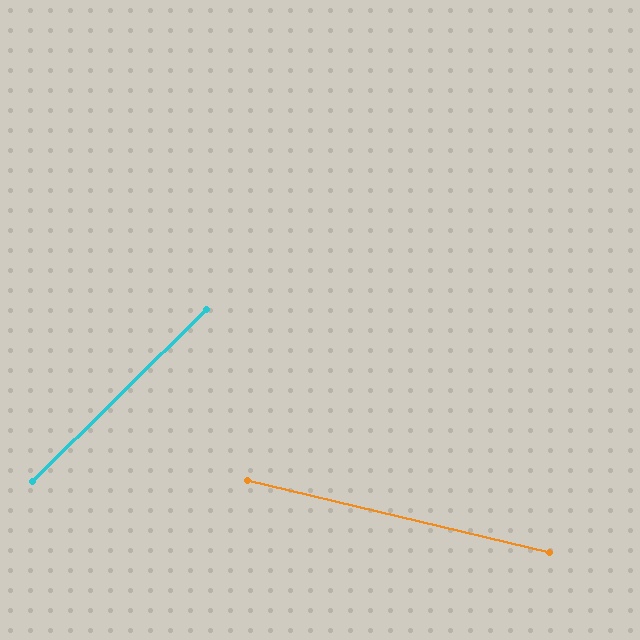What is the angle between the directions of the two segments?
Approximately 58 degrees.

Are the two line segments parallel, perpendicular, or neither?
Neither parallel nor perpendicular — they differ by about 58°.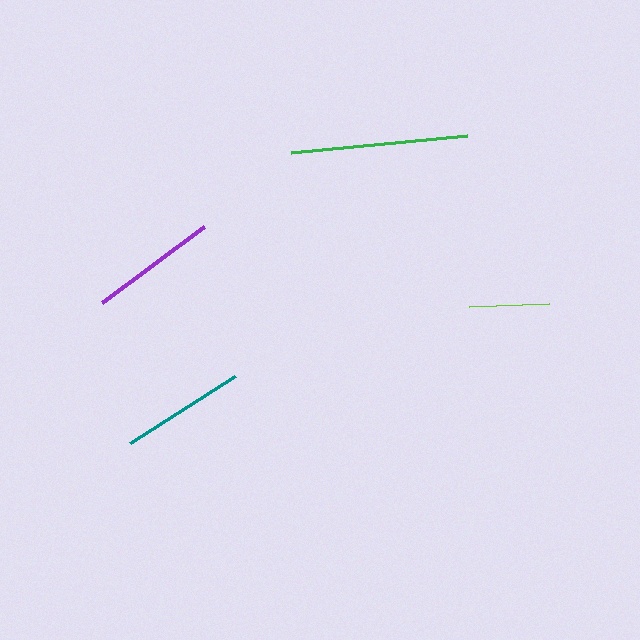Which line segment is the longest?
The green line is the longest at approximately 177 pixels.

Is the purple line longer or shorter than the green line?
The green line is longer than the purple line.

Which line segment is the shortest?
The lime line is the shortest at approximately 80 pixels.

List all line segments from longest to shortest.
From longest to shortest: green, purple, teal, lime.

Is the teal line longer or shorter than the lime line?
The teal line is longer than the lime line.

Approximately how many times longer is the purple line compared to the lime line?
The purple line is approximately 1.6 times the length of the lime line.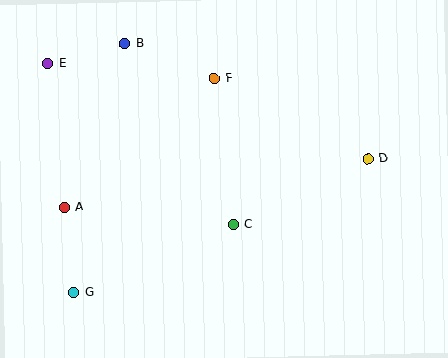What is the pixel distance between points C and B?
The distance between C and B is 211 pixels.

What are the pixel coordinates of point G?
Point G is at (73, 293).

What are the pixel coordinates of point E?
Point E is at (48, 63).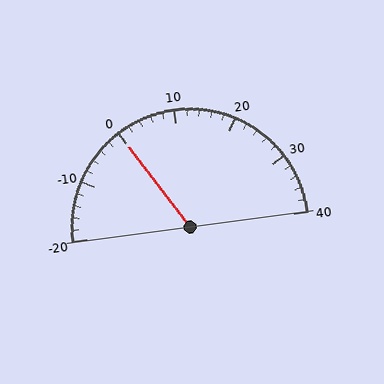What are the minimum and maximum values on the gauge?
The gauge ranges from -20 to 40.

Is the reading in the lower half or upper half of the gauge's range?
The reading is in the lower half of the range (-20 to 40).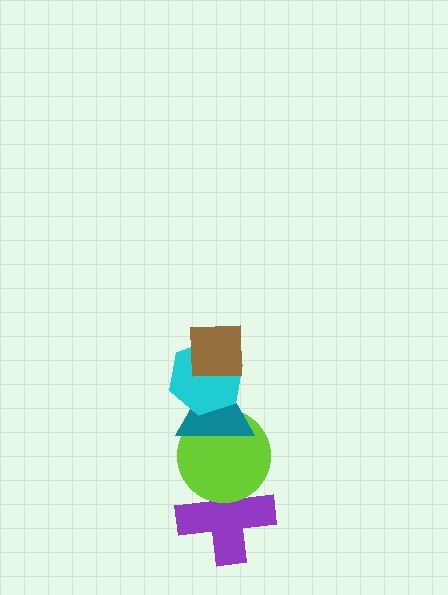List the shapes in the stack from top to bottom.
From top to bottom: the brown square, the cyan hexagon, the teal triangle, the lime circle, the purple cross.